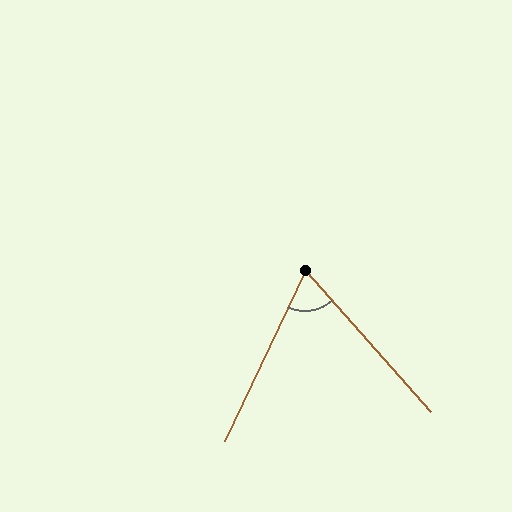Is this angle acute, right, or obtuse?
It is acute.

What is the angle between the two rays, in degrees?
Approximately 67 degrees.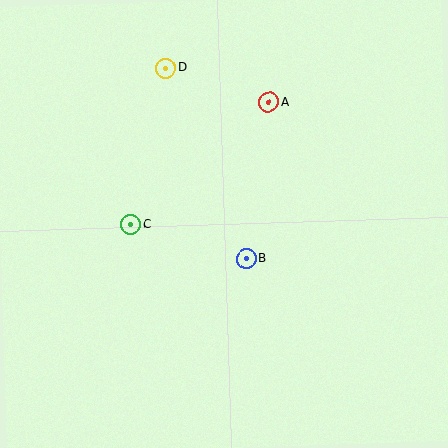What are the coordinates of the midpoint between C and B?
The midpoint between C and B is at (188, 242).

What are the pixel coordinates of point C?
Point C is at (131, 225).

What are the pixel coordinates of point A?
Point A is at (269, 102).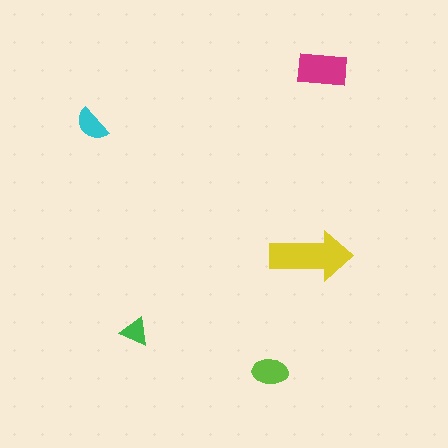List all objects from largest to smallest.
The yellow arrow, the magenta rectangle, the lime ellipse, the cyan semicircle, the green triangle.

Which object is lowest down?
The lime ellipse is bottommost.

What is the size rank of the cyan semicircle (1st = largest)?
4th.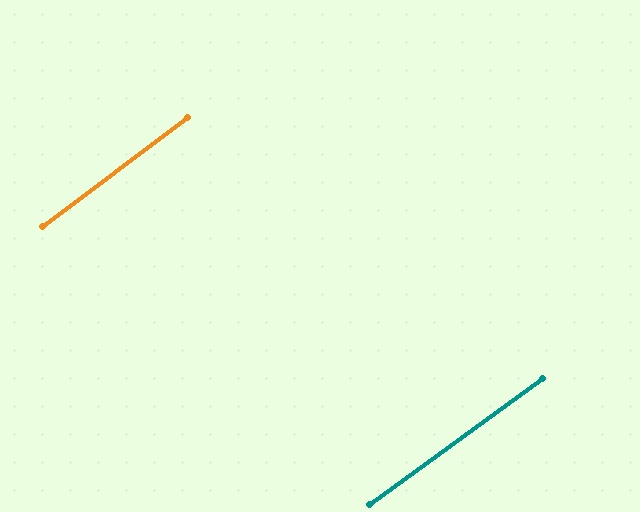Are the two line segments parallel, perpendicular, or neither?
Parallel — their directions differ by only 0.7°.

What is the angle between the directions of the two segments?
Approximately 1 degree.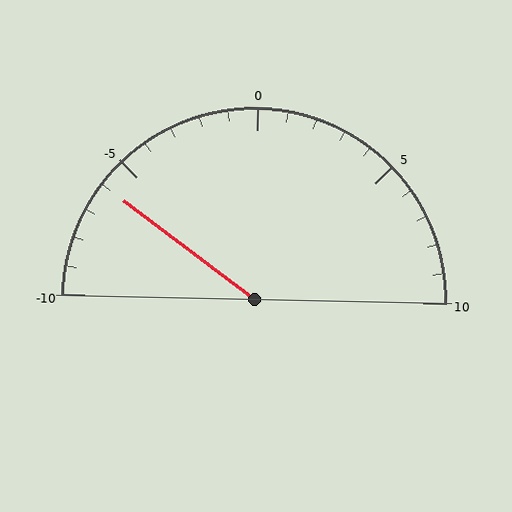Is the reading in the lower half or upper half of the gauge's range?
The reading is in the lower half of the range (-10 to 10).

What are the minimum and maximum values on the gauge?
The gauge ranges from -10 to 10.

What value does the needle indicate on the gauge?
The needle indicates approximately -6.